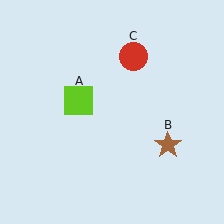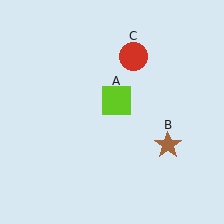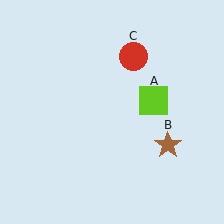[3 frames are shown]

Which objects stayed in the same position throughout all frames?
Brown star (object B) and red circle (object C) remained stationary.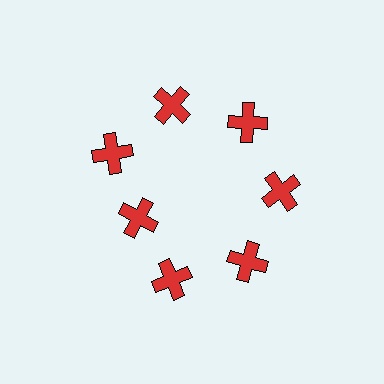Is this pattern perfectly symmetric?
No. The 7 red crosses are arranged in a ring, but one element near the 8 o'clock position is pulled inward toward the center, breaking the 7-fold rotational symmetry.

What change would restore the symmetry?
The symmetry would be restored by moving it outward, back onto the ring so that all 7 crosses sit at equal angles and equal distance from the center.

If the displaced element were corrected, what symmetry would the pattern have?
It would have 7-fold rotational symmetry — the pattern would map onto itself every 51 degrees.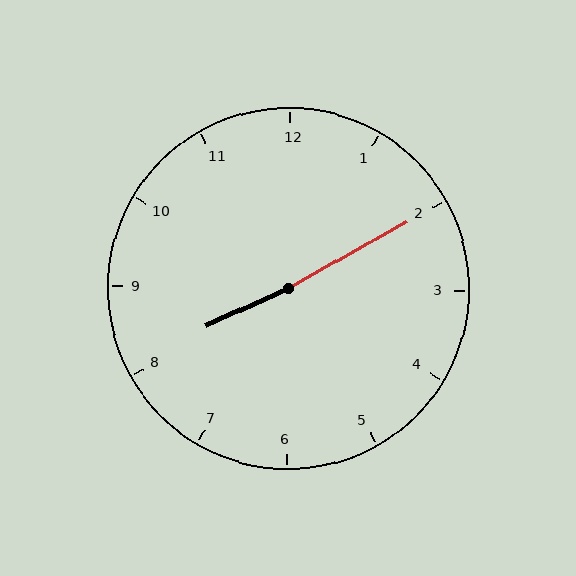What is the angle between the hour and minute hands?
Approximately 175 degrees.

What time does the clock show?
8:10.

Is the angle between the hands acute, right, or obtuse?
It is obtuse.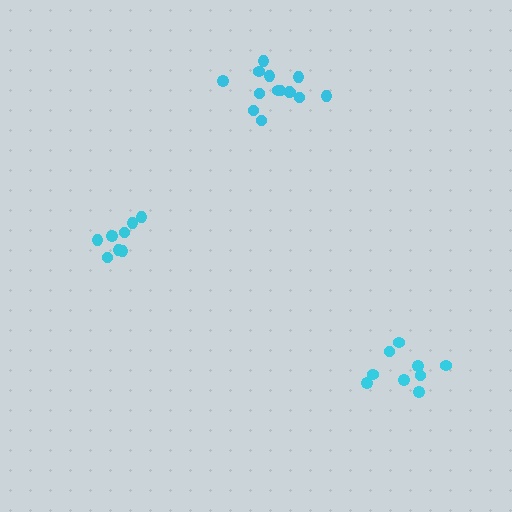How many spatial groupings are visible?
There are 3 spatial groupings.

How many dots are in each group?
Group 1: 8 dots, Group 2: 14 dots, Group 3: 9 dots (31 total).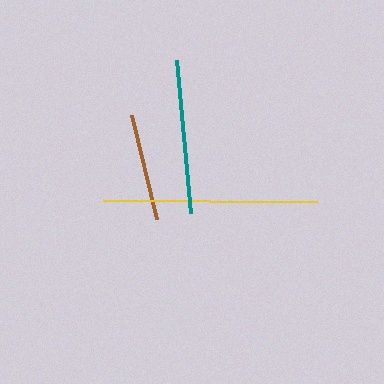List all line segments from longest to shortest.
From longest to shortest: yellow, teal, brown.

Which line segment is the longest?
The yellow line is the longest at approximately 214 pixels.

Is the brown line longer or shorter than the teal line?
The teal line is longer than the brown line.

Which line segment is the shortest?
The brown line is the shortest at approximately 108 pixels.